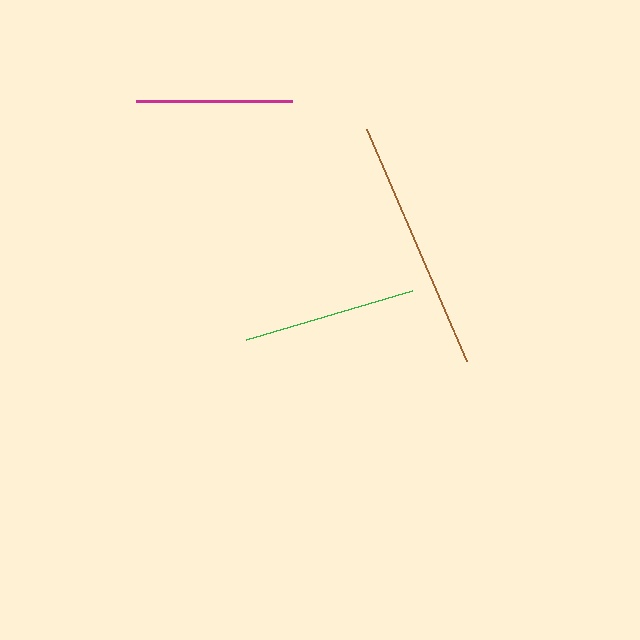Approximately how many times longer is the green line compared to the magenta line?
The green line is approximately 1.1 times the length of the magenta line.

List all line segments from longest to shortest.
From longest to shortest: brown, green, magenta.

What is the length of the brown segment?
The brown segment is approximately 252 pixels long.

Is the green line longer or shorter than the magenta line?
The green line is longer than the magenta line.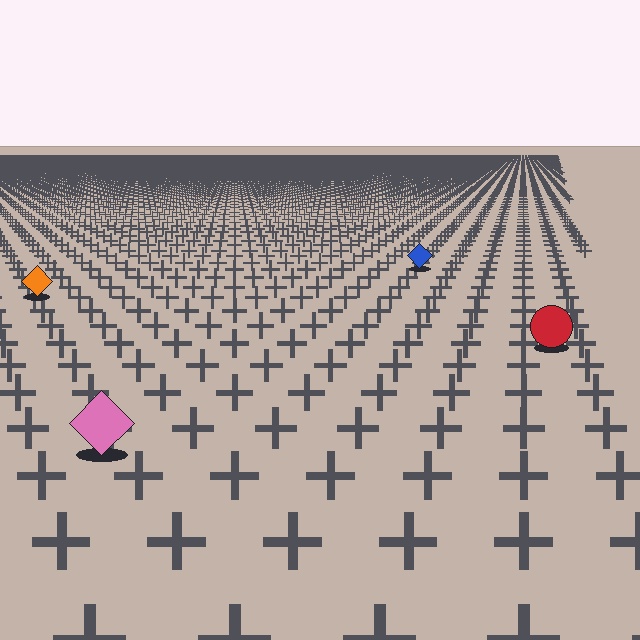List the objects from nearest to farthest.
From nearest to farthest: the pink diamond, the red circle, the orange diamond, the blue diamond.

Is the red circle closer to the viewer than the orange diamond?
Yes. The red circle is closer — you can tell from the texture gradient: the ground texture is coarser near it.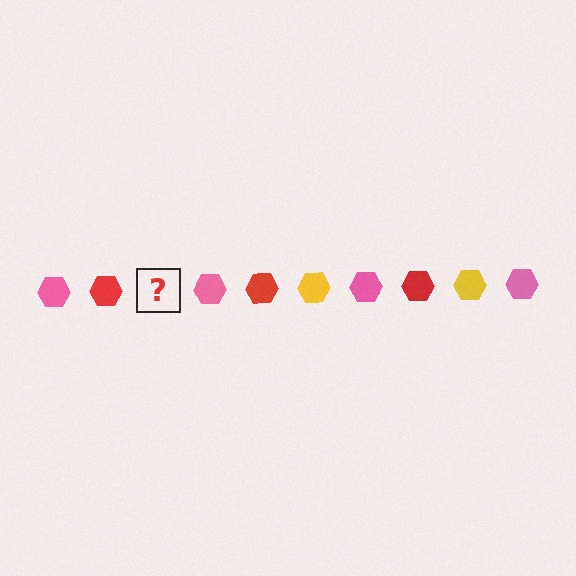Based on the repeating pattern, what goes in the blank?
The blank should be a yellow hexagon.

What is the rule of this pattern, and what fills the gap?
The rule is that the pattern cycles through pink, red, yellow hexagons. The gap should be filled with a yellow hexagon.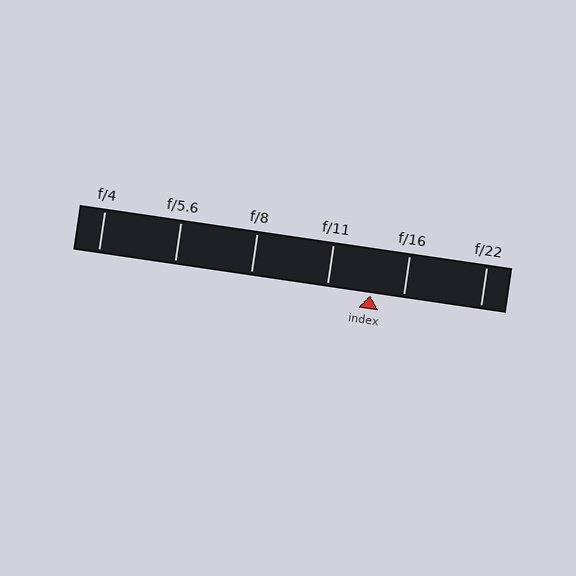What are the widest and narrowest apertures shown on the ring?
The widest aperture shown is f/4 and the narrowest is f/22.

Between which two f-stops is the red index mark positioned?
The index mark is between f/11 and f/16.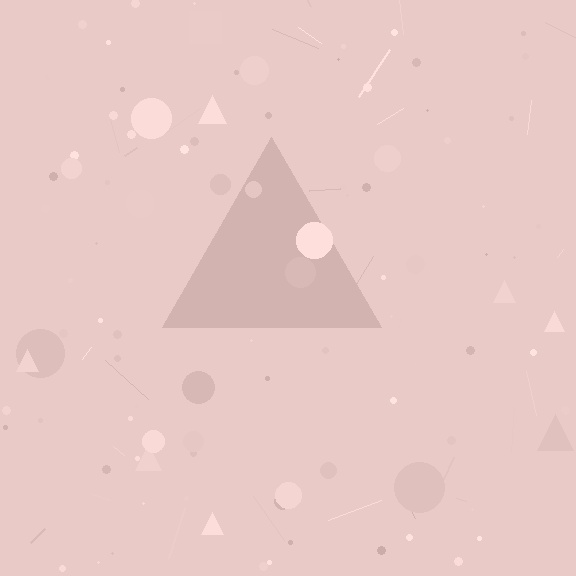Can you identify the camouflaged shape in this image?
The camouflaged shape is a triangle.